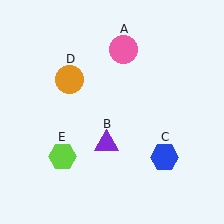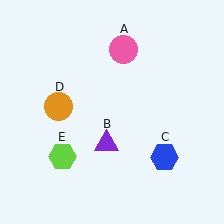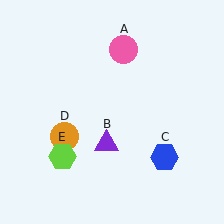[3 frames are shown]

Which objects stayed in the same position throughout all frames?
Pink circle (object A) and purple triangle (object B) and blue hexagon (object C) and lime hexagon (object E) remained stationary.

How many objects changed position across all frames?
1 object changed position: orange circle (object D).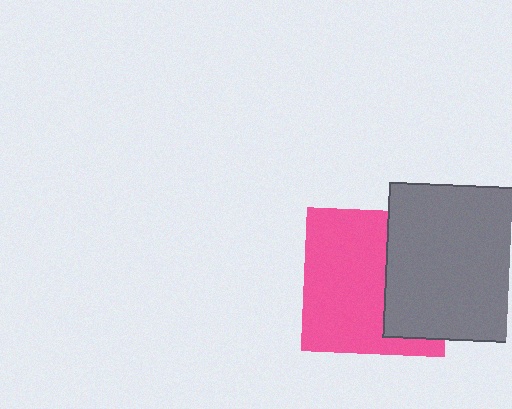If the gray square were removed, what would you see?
You would see the complete pink square.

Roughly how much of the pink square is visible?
About half of it is visible (roughly 61%).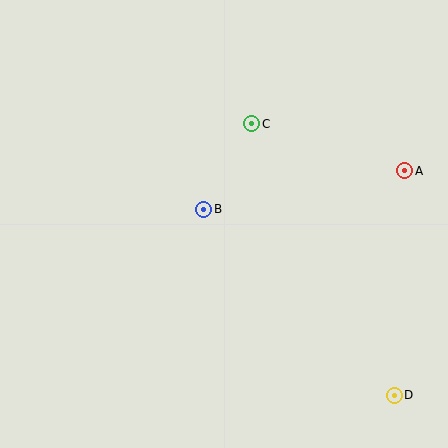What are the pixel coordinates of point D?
Point D is at (394, 395).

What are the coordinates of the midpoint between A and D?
The midpoint between A and D is at (399, 283).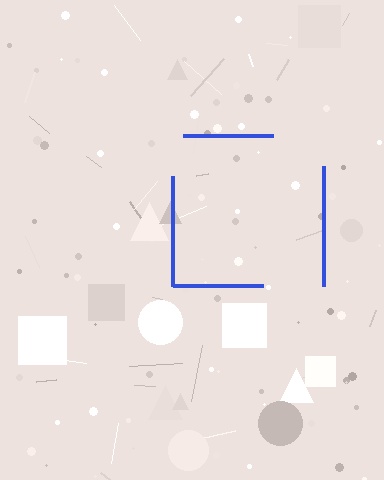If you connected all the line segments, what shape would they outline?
They would outline a square.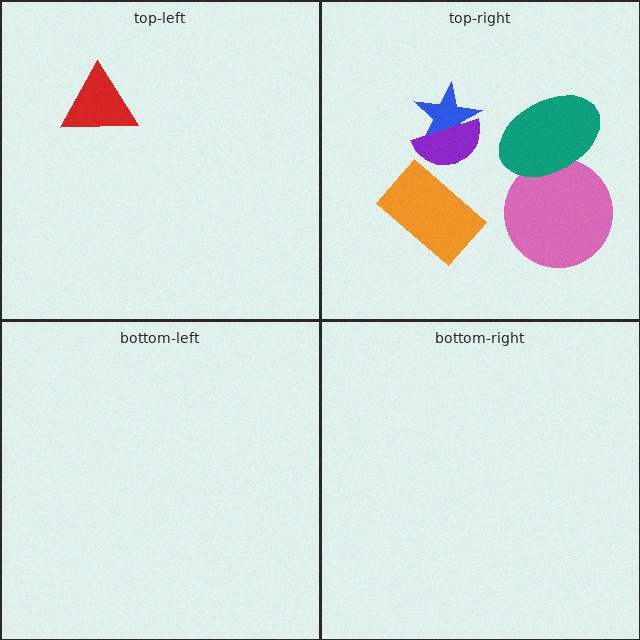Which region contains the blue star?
The top-right region.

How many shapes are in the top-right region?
5.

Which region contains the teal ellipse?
The top-right region.